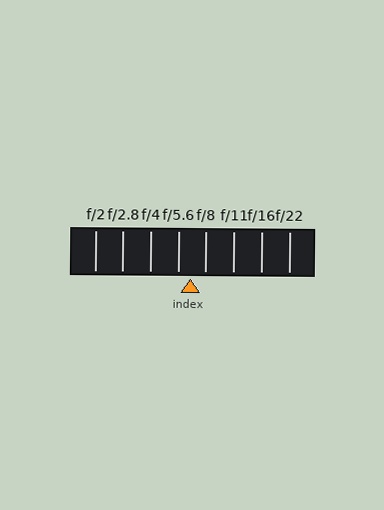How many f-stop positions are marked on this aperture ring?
There are 8 f-stop positions marked.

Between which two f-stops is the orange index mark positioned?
The index mark is between f/5.6 and f/8.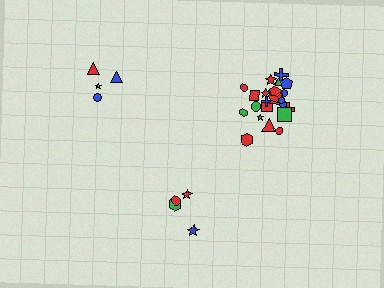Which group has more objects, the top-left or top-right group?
The top-right group.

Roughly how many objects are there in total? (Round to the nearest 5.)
Roughly 35 objects in total.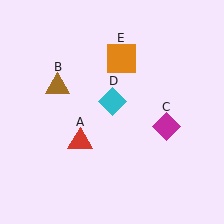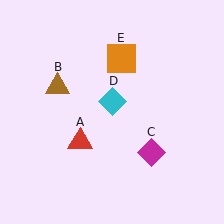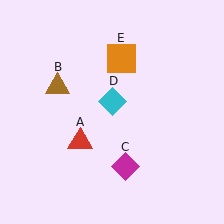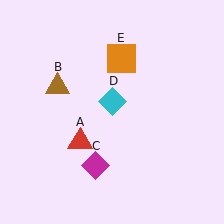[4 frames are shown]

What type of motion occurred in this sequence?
The magenta diamond (object C) rotated clockwise around the center of the scene.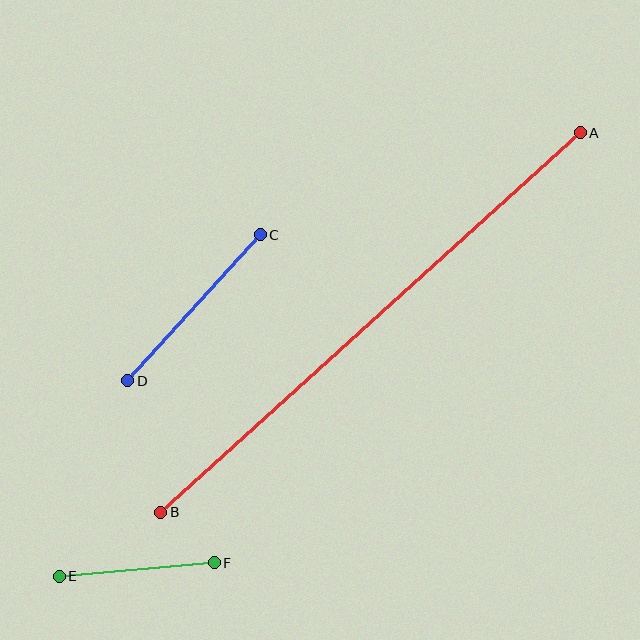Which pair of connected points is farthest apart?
Points A and B are farthest apart.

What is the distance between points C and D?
The distance is approximately 197 pixels.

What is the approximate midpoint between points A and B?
The midpoint is at approximately (371, 323) pixels.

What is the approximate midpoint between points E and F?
The midpoint is at approximately (137, 569) pixels.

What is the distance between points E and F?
The distance is approximately 155 pixels.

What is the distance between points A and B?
The distance is approximately 566 pixels.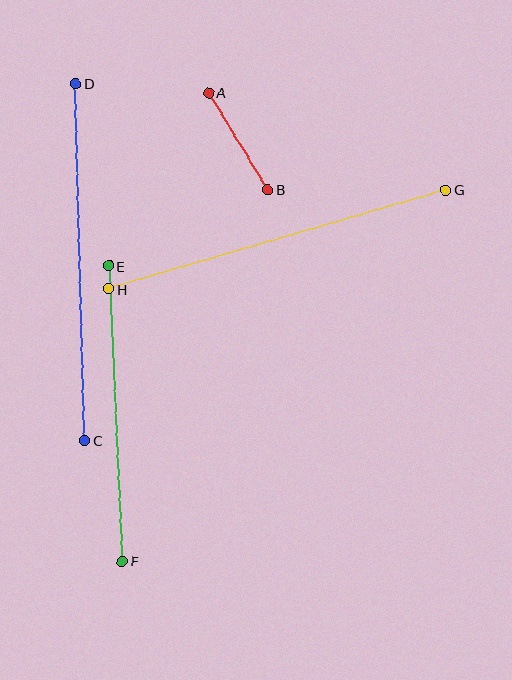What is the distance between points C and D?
The distance is approximately 357 pixels.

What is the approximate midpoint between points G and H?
The midpoint is at approximately (278, 240) pixels.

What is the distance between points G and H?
The distance is approximately 351 pixels.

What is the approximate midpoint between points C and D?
The midpoint is at approximately (80, 262) pixels.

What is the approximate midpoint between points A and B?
The midpoint is at approximately (238, 141) pixels.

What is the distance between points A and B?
The distance is approximately 113 pixels.